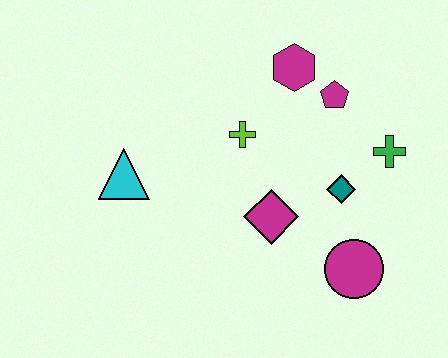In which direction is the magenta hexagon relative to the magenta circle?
The magenta hexagon is above the magenta circle.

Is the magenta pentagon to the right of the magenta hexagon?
Yes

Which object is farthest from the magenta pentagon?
The cyan triangle is farthest from the magenta pentagon.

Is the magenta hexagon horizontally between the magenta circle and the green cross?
No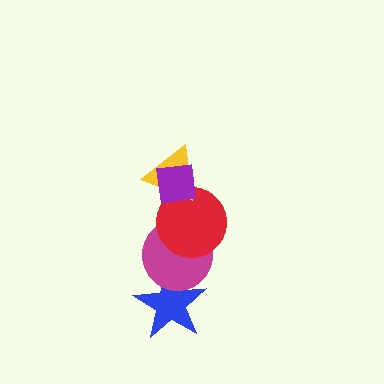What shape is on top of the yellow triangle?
The purple square is on top of the yellow triangle.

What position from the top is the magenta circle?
The magenta circle is 4th from the top.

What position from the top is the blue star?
The blue star is 5th from the top.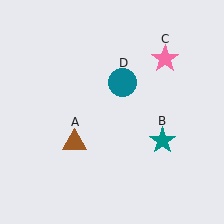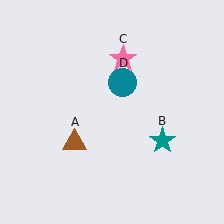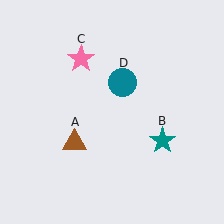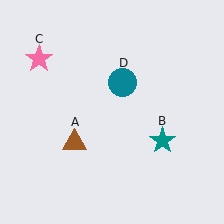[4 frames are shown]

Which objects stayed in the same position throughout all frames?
Brown triangle (object A) and teal star (object B) and teal circle (object D) remained stationary.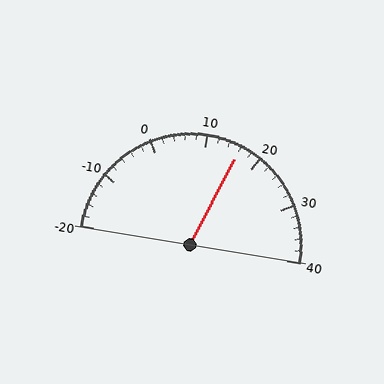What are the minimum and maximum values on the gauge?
The gauge ranges from -20 to 40.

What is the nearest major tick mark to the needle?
The nearest major tick mark is 20.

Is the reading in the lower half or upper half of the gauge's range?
The reading is in the upper half of the range (-20 to 40).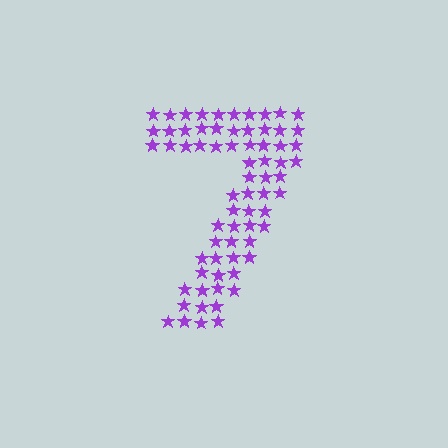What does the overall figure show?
The overall figure shows the digit 7.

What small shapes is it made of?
It is made of small stars.